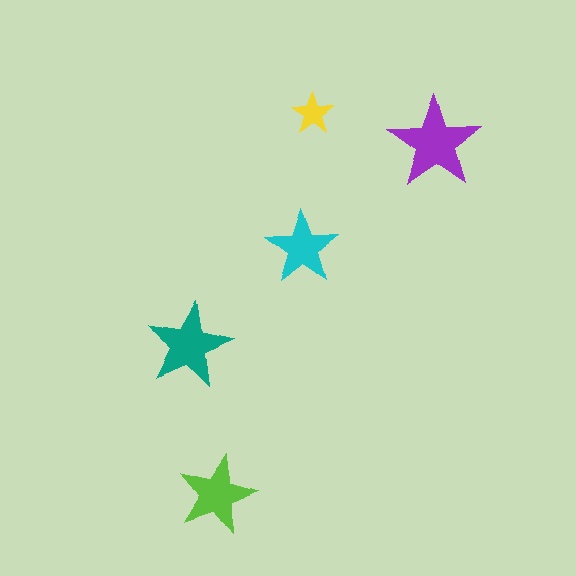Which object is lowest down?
The lime star is bottommost.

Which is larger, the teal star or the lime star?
The teal one.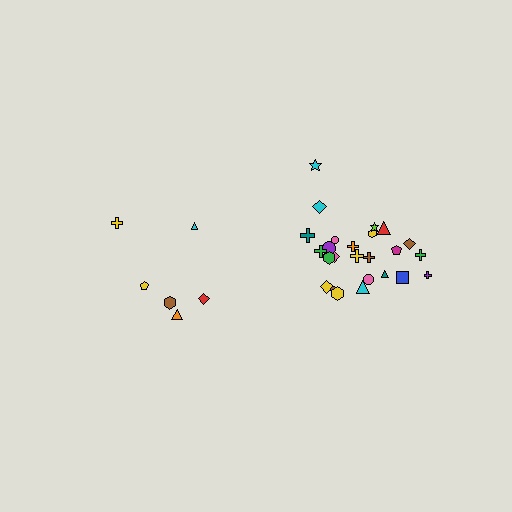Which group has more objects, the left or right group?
The right group.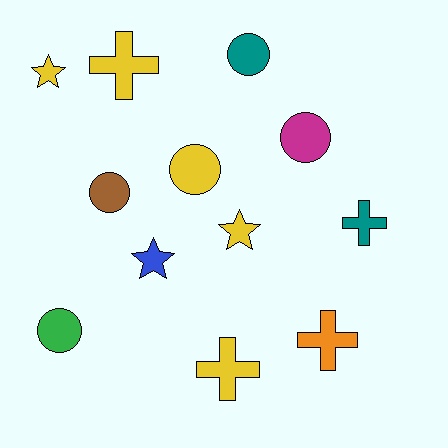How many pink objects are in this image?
There are no pink objects.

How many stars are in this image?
There are 3 stars.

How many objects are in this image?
There are 12 objects.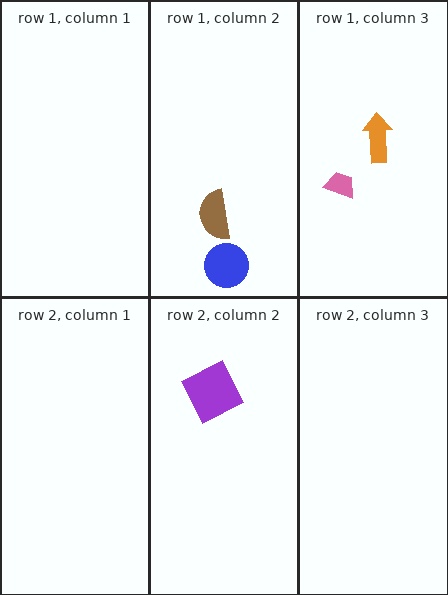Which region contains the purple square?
The row 2, column 2 region.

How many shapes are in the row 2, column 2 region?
1.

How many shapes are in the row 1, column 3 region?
2.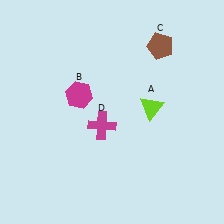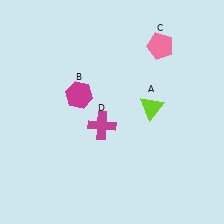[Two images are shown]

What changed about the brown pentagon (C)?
In Image 1, C is brown. In Image 2, it changed to pink.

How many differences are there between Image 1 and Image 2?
There is 1 difference between the two images.